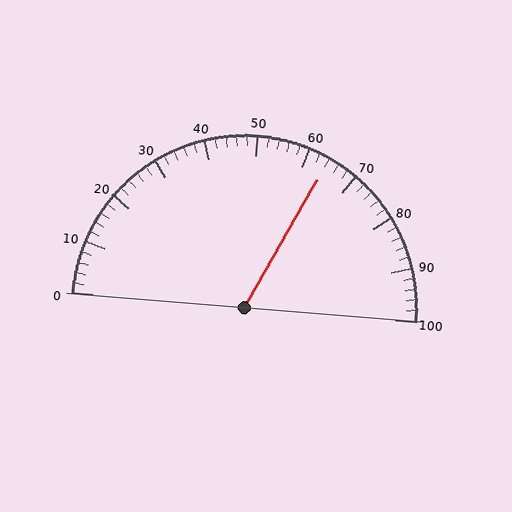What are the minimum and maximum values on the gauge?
The gauge ranges from 0 to 100.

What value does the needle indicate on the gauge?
The needle indicates approximately 64.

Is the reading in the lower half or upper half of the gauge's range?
The reading is in the upper half of the range (0 to 100).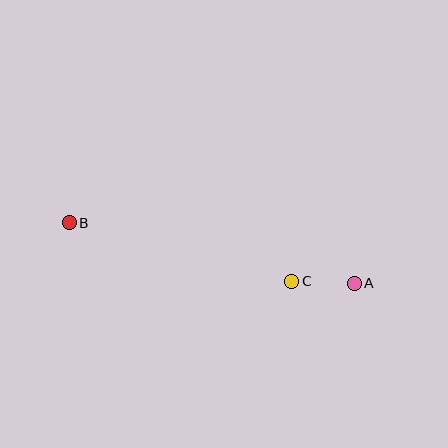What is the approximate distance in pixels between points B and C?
The distance between B and C is approximately 230 pixels.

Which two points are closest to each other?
Points A and C are closest to each other.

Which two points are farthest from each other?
Points A and B are farthest from each other.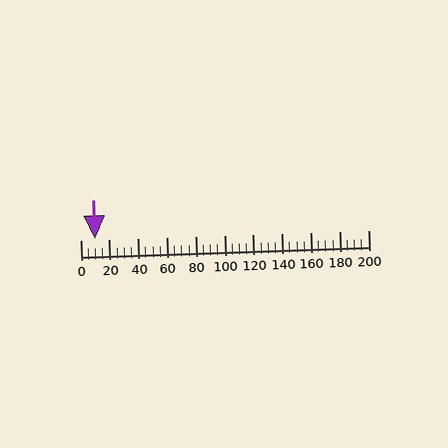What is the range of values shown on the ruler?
The ruler shows values from 0 to 200.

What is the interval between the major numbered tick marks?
The major tick marks are spaced 20 units apart.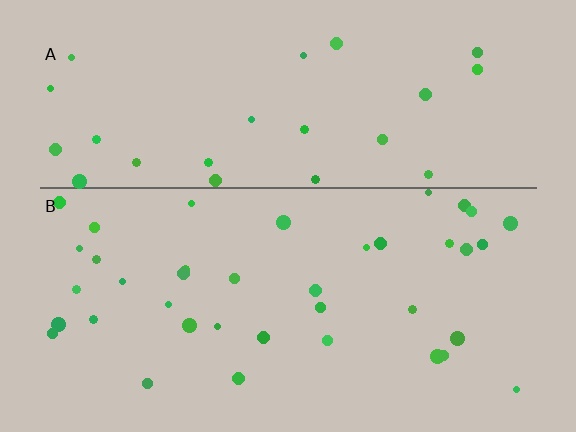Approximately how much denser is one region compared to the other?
Approximately 1.5× — region B over region A.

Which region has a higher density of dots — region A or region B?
B (the bottom).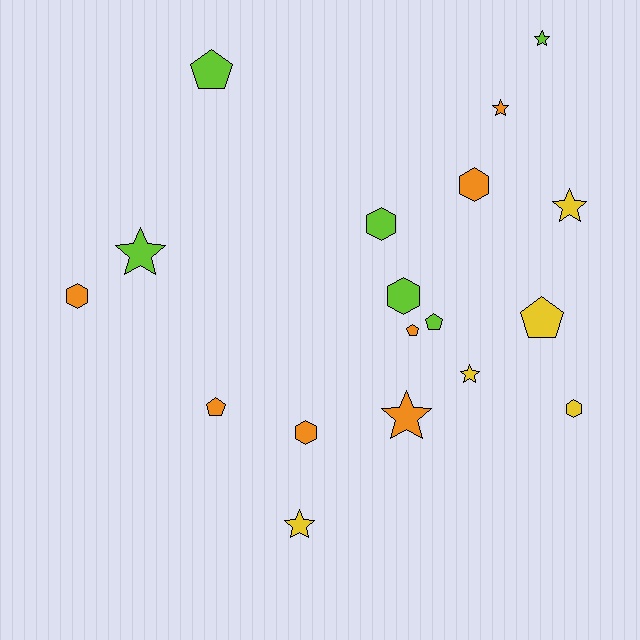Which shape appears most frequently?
Star, with 7 objects.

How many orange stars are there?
There are 2 orange stars.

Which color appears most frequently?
Orange, with 7 objects.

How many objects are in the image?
There are 18 objects.